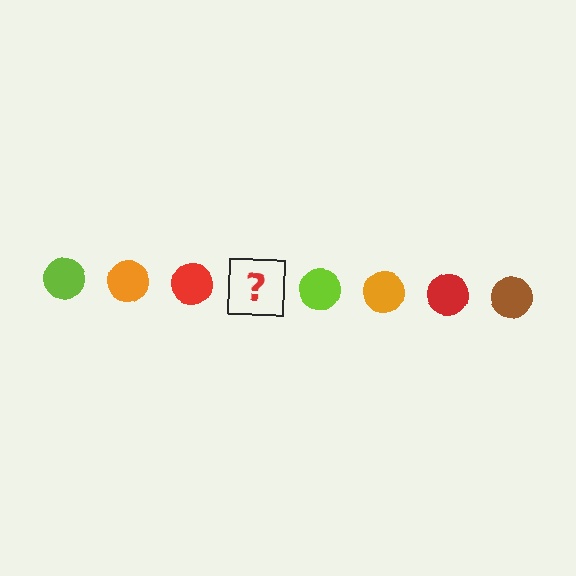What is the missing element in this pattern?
The missing element is a brown circle.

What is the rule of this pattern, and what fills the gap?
The rule is that the pattern cycles through lime, orange, red, brown circles. The gap should be filled with a brown circle.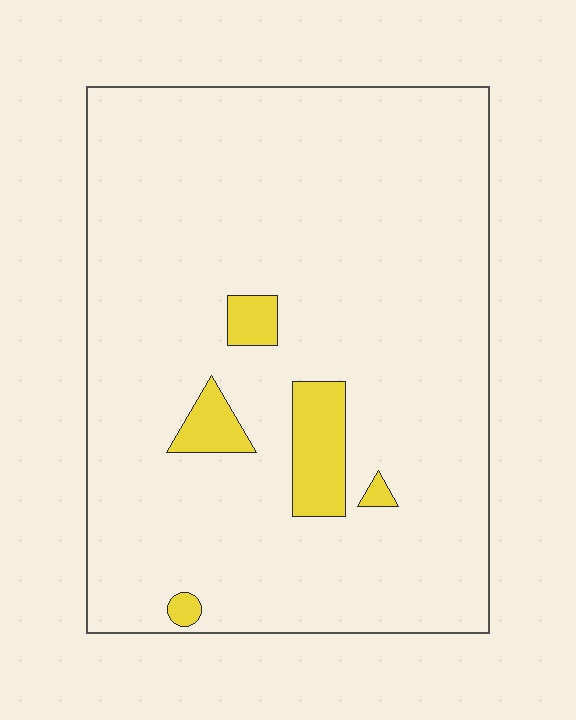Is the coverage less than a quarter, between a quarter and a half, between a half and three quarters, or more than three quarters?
Less than a quarter.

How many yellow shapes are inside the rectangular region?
5.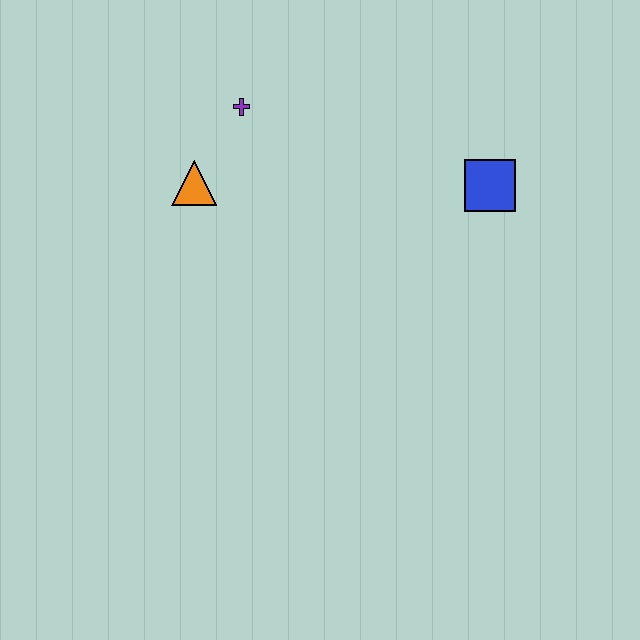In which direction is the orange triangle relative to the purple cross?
The orange triangle is below the purple cross.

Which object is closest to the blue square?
The purple cross is closest to the blue square.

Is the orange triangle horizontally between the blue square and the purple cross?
No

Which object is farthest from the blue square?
The orange triangle is farthest from the blue square.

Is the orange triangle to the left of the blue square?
Yes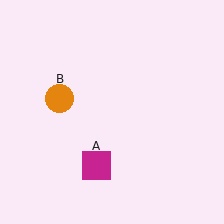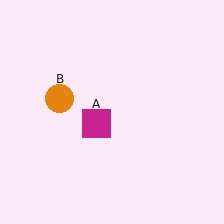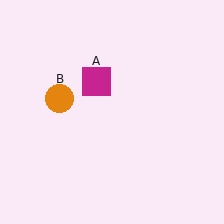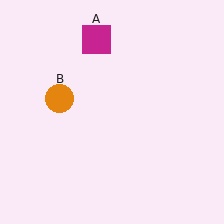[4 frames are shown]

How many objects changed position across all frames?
1 object changed position: magenta square (object A).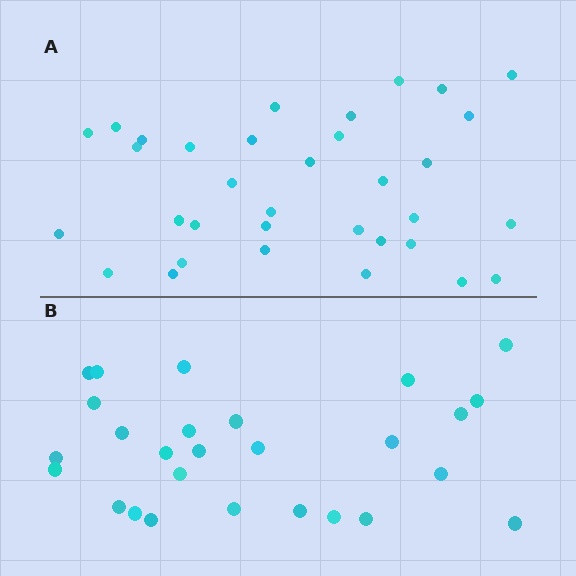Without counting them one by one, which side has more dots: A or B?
Region A (the top region) has more dots.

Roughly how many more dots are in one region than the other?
Region A has roughly 8 or so more dots than region B.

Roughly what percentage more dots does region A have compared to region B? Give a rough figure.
About 25% more.